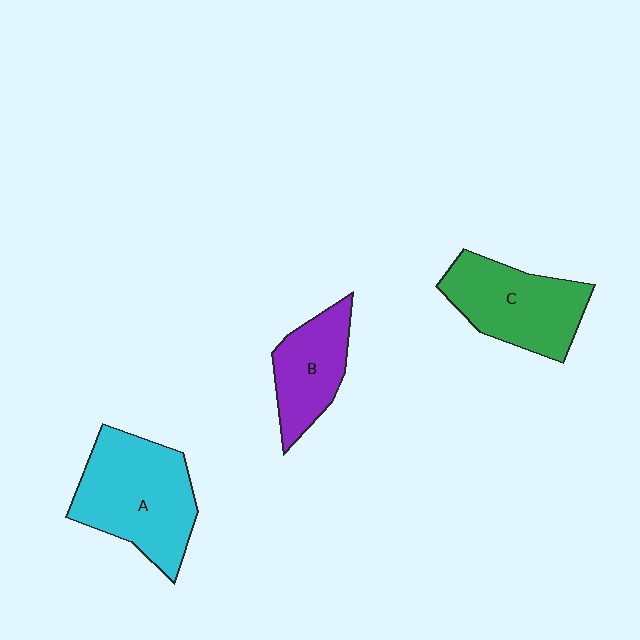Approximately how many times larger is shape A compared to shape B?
Approximately 1.7 times.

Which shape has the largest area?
Shape A (cyan).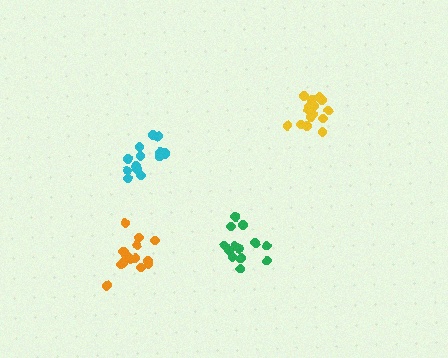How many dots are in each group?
Group 1: 14 dots, Group 2: 13 dots, Group 3: 16 dots, Group 4: 15 dots (58 total).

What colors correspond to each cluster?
The clusters are colored: cyan, green, yellow, orange.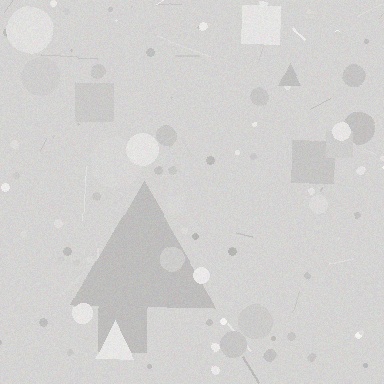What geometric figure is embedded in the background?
A triangle is embedded in the background.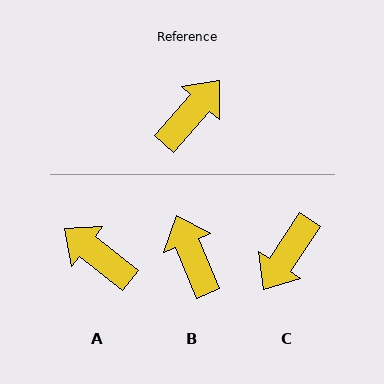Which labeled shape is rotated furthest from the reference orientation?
C, about 172 degrees away.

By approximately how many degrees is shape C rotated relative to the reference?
Approximately 172 degrees clockwise.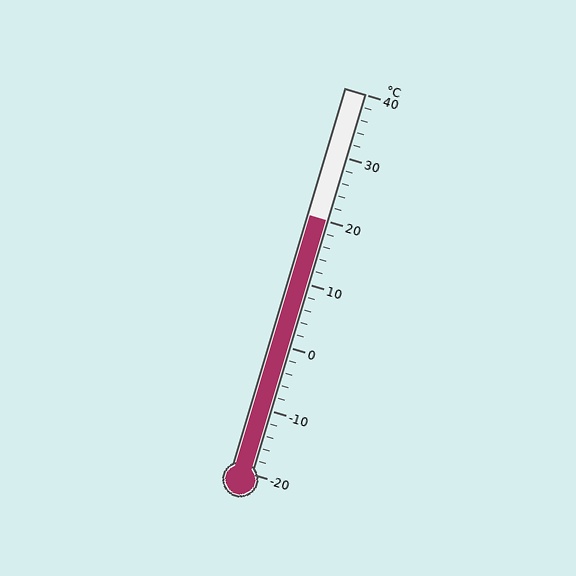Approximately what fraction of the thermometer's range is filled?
The thermometer is filled to approximately 65% of its range.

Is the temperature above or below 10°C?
The temperature is above 10°C.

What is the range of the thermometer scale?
The thermometer scale ranges from -20°C to 40°C.